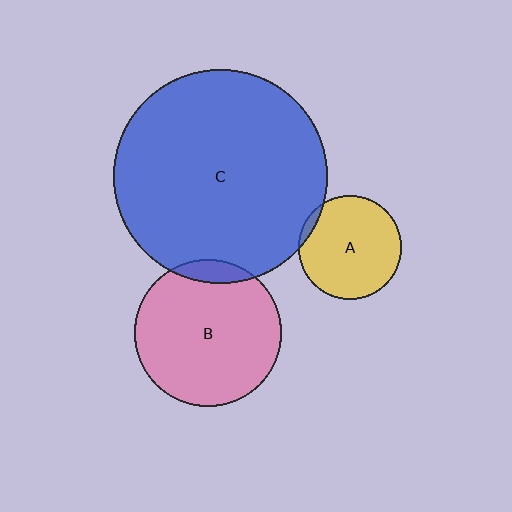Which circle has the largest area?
Circle C (blue).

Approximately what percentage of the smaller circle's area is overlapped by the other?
Approximately 10%.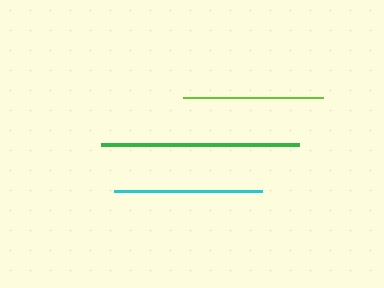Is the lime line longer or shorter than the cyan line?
The cyan line is longer than the lime line.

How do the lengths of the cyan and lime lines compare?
The cyan and lime lines are approximately the same length.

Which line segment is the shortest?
The lime line is the shortest at approximately 141 pixels.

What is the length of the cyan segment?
The cyan segment is approximately 149 pixels long.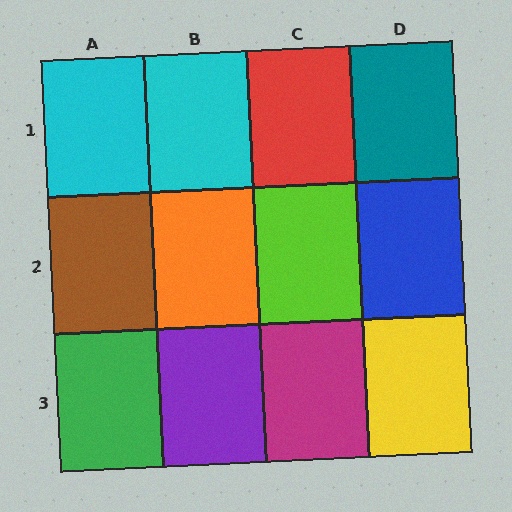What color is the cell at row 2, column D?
Blue.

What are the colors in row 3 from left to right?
Green, purple, magenta, yellow.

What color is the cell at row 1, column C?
Red.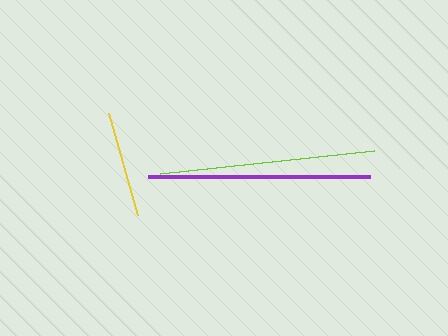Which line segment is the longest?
The purple line is the longest at approximately 222 pixels.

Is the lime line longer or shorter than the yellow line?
The lime line is longer than the yellow line.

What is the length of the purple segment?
The purple segment is approximately 222 pixels long.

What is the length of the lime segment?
The lime segment is approximately 215 pixels long.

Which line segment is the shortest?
The yellow line is the shortest at approximately 106 pixels.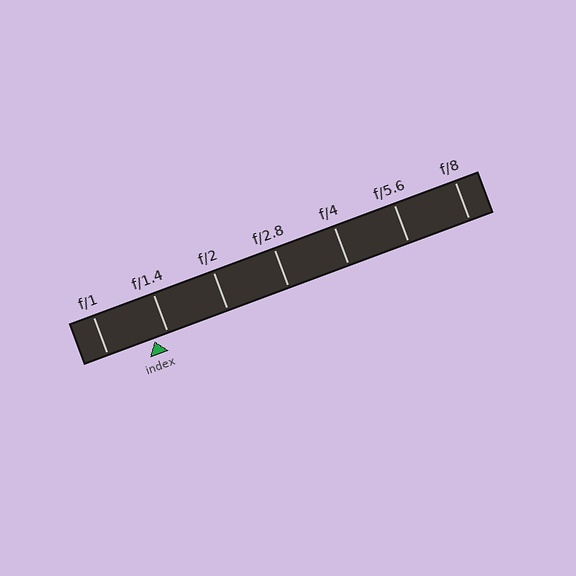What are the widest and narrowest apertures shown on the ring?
The widest aperture shown is f/1 and the narrowest is f/8.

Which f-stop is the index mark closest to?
The index mark is closest to f/1.4.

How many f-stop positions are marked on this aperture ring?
There are 7 f-stop positions marked.